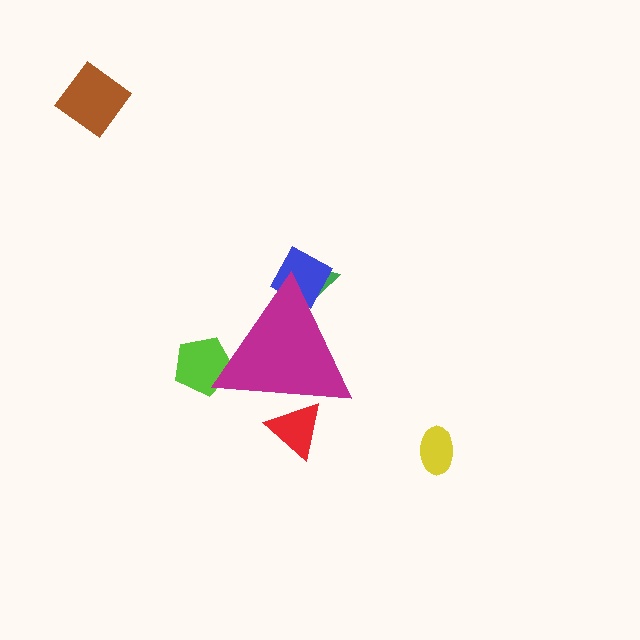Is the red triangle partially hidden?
Yes, the red triangle is partially hidden behind the magenta triangle.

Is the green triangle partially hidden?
Yes, the green triangle is partially hidden behind the magenta triangle.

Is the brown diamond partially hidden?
No, the brown diamond is fully visible.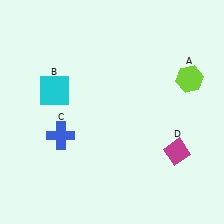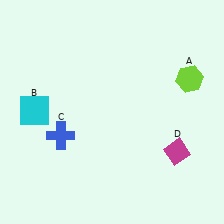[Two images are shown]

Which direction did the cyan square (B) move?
The cyan square (B) moved down.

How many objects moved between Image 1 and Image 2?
1 object moved between the two images.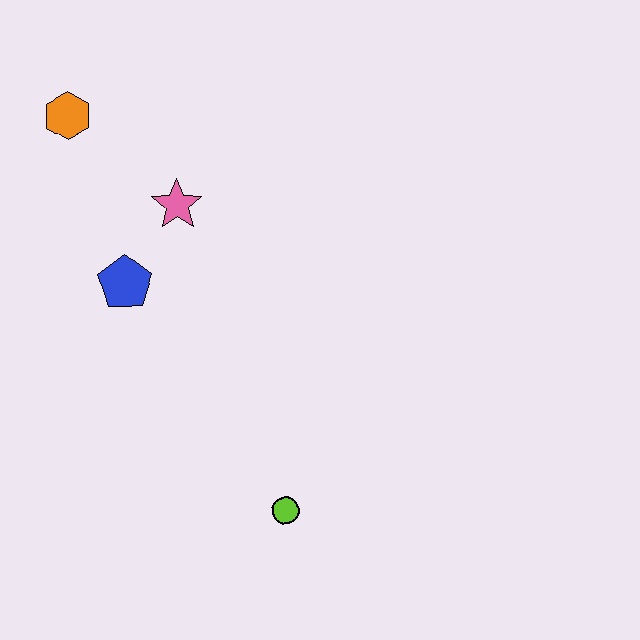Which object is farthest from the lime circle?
The orange hexagon is farthest from the lime circle.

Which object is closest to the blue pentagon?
The pink star is closest to the blue pentagon.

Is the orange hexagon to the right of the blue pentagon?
No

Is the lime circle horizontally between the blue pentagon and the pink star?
No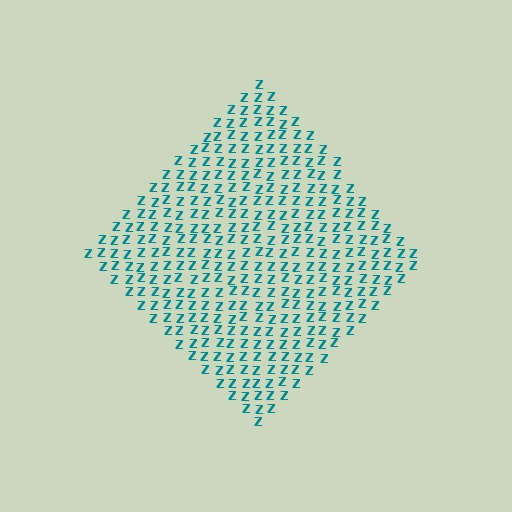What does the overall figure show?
The overall figure shows a diamond.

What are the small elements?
The small elements are letter Z's.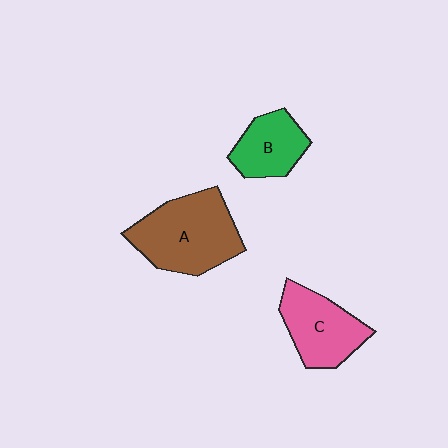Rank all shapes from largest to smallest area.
From largest to smallest: A (brown), C (pink), B (green).